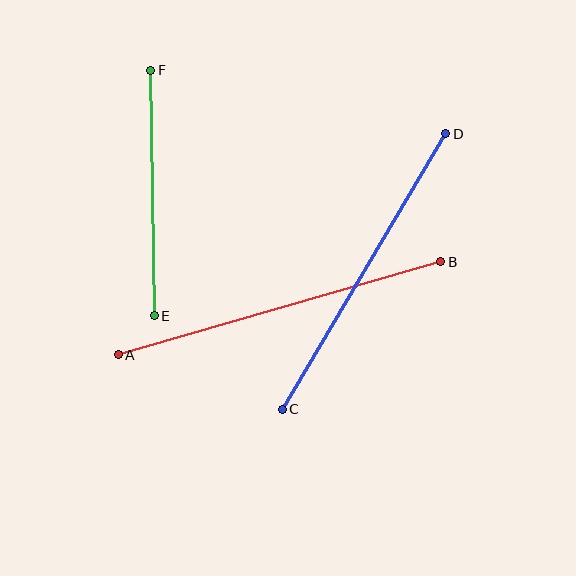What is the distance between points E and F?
The distance is approximately 246 pixels.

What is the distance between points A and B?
The distance is approximately 335 pixels.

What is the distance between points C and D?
The distance is approximately 320 pixels.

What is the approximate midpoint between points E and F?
The midpoint is at approximately (152, 193) pixels.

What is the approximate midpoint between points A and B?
The midpoint is at approximately (279, 308) pixels.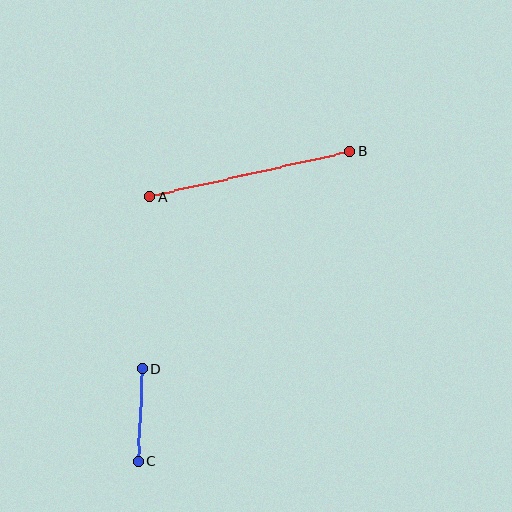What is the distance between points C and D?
The distance is approximately 93 pixels.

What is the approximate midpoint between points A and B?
The midpoint is at approximately (250, 174) pixels.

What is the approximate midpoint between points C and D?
The midpoint is at approximately (140, 415) pixels.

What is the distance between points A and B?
The distance is approximately 205 pixels.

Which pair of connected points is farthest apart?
Points A and B are farthest apart.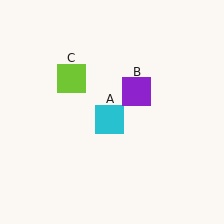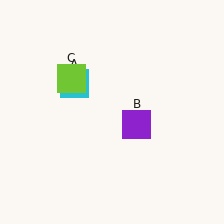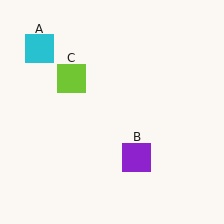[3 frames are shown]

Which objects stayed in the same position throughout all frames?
Lime square (object C) remained stationary.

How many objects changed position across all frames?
2 objects changed position: cyan square (object A), purple square (object B).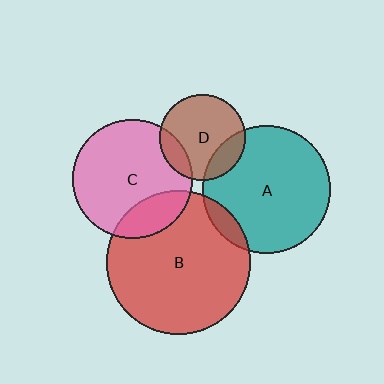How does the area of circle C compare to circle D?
Approximately 1.9 times.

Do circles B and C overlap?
Yes.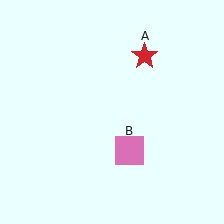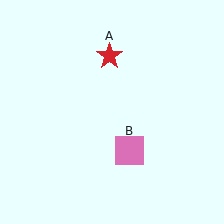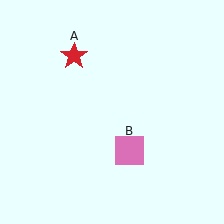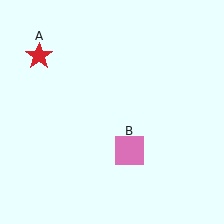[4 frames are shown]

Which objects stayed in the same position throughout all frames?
Pink square (object B) remained stationary.